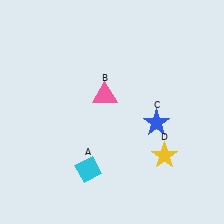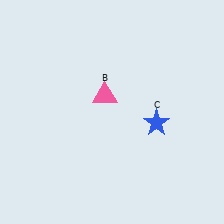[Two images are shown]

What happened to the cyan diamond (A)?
The cyan diamond (A) was removed in Image 2. It was in the bottom-left area of Image 1.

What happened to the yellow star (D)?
The yellow star (D) was removed in Image 2. It was in the bottom-right area of Image 1.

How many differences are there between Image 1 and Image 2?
There are 2 differences between the two images.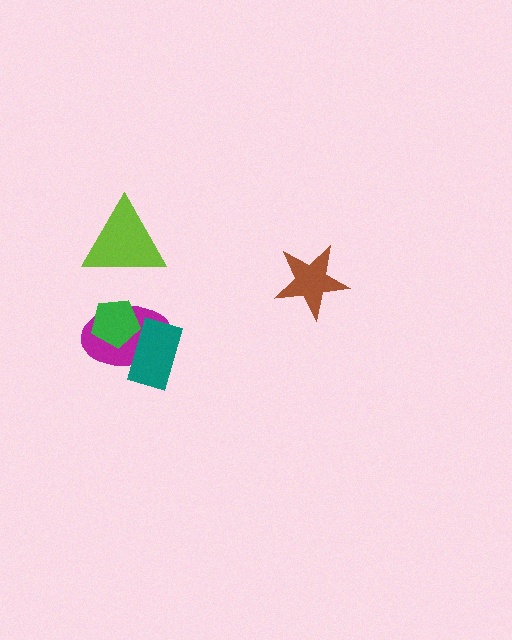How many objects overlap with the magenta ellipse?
2 objects overlap with the magenta ellipse.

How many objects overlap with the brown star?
0 objects overlap with the brown star.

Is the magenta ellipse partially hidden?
Yes, it is partially covered by another shape.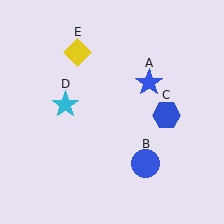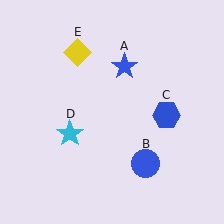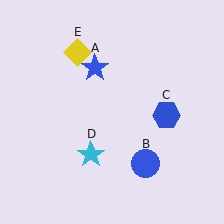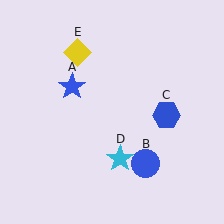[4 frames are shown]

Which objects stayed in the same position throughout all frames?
Blue circle (object B) and blue hexagon (object C) and yellow diamond (object E) remained stationary.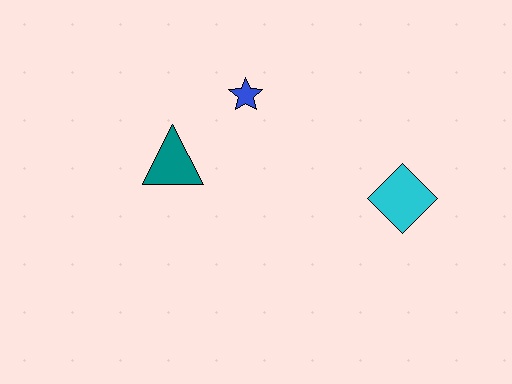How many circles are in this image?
There are no circles.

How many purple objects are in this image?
There are no purple objects.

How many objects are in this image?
There are 3 objects.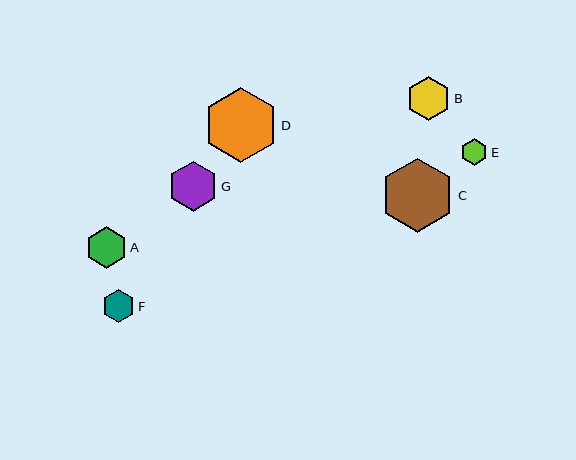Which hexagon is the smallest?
Hexagon E is the smallest with a size of approximately 27 pixels.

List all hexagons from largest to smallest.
From largest to smallest: D, C, G, B, A, F, E.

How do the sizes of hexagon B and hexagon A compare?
Hexagon B and hexagon A are approximately the same size.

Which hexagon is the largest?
Hexagon D is the largest with a size of approximately 75 pixels.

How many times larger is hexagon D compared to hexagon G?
Hexagon D is approximately 1.5 times the size of hexagon G.